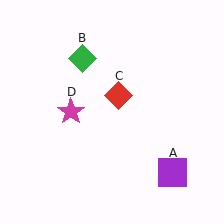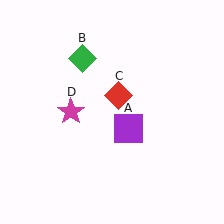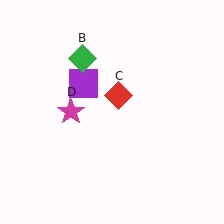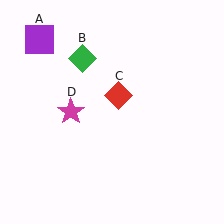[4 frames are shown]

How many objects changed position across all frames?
1 object changed position: purple square (object A).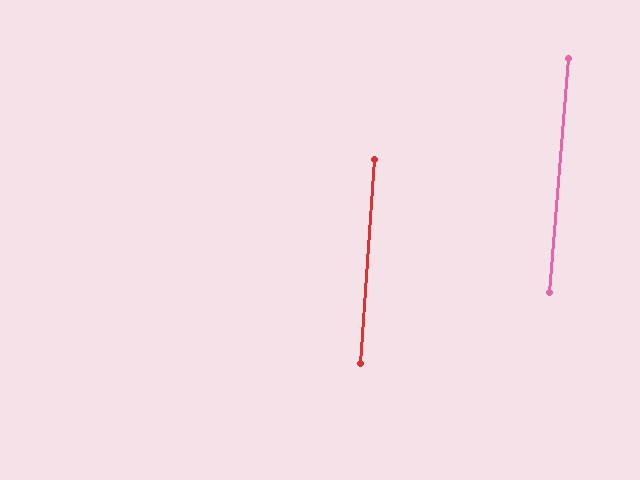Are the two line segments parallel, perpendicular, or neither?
Parallel — their directions differ by only 0.7°.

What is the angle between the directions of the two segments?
Approximately 1 degree.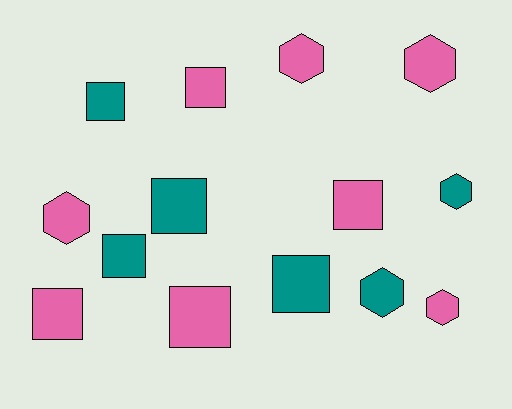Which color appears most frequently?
Pink, with 8 objects.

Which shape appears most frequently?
Square, with 8 objects.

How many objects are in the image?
There are 14 objects.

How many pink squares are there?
There are 4 pink squares.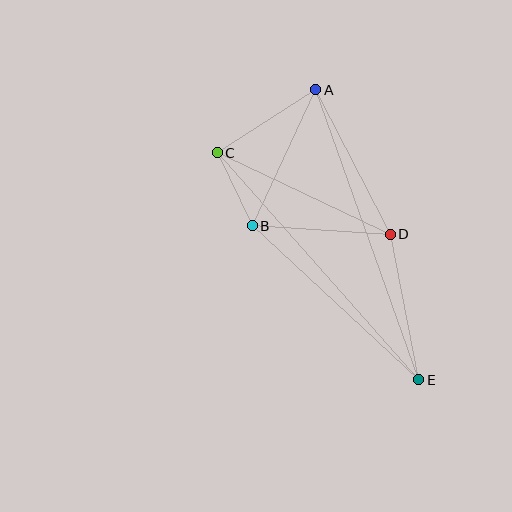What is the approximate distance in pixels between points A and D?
The distance between A and D is approximately 162 pixels.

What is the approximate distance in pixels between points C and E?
The distance between C and E is approximately 304 pixels.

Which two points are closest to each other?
Points B and C are closest to each other.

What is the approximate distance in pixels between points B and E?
The distance between B and E is approximately 227 pixels.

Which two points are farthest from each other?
Points A and E are farthest from each other.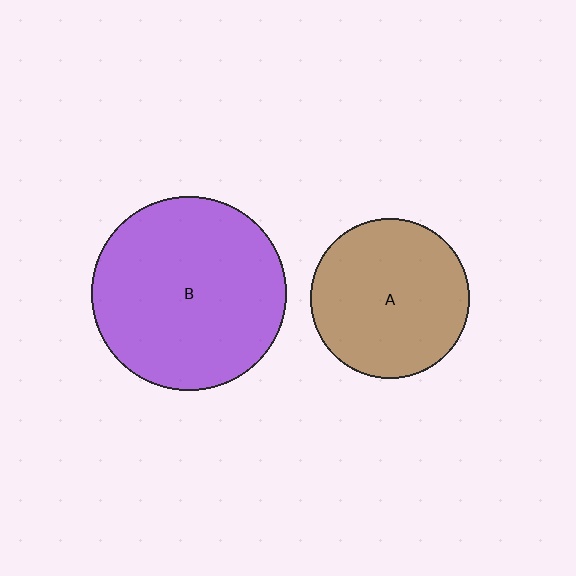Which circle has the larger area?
Circle B (purple).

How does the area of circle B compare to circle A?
Approximately 1.5 times.